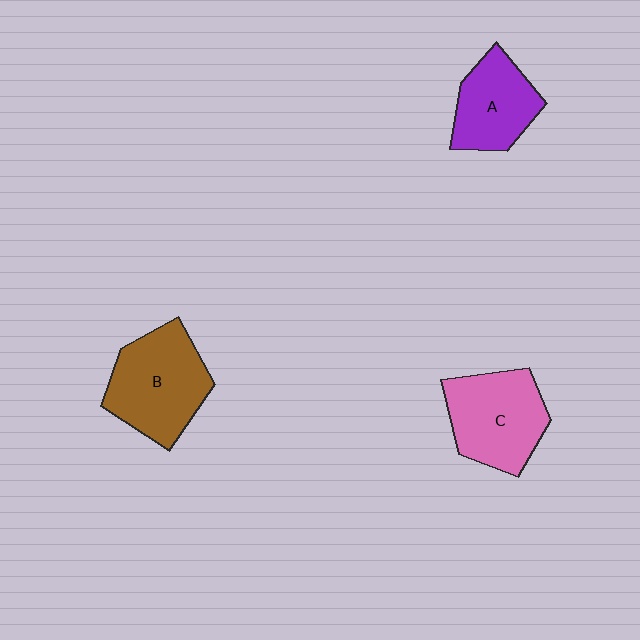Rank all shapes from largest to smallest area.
From largest to smallest: B (brown), C (pink), A (purple).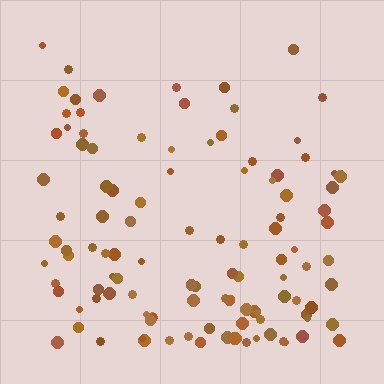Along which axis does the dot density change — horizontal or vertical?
Vertical.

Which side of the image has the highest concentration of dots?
The bottom.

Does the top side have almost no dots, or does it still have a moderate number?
Still a moderate number, just noticeably fewer than the bottom.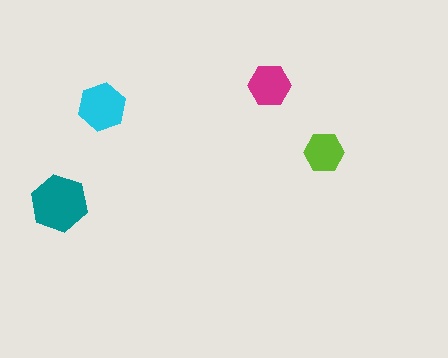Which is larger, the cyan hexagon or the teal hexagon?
The teal one.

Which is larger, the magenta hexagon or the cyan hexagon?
The cyan one.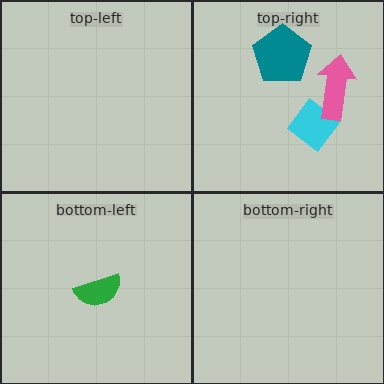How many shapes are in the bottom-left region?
1.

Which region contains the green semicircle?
The bottom-left region.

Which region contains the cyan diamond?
The top-right region.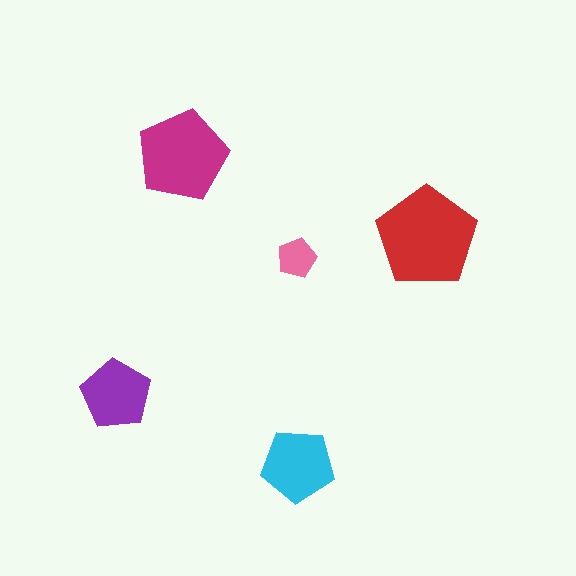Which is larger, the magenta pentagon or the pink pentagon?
The magenta one.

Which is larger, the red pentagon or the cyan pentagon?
The red one.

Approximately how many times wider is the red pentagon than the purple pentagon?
About 1.5 times wider.